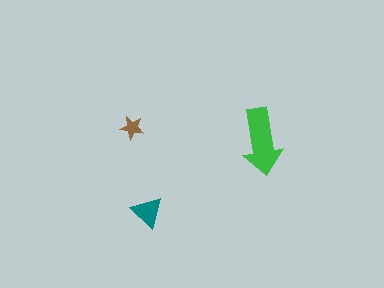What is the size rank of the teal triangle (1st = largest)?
2nd.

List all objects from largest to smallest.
The green arrow, the teal triangle, the brown star.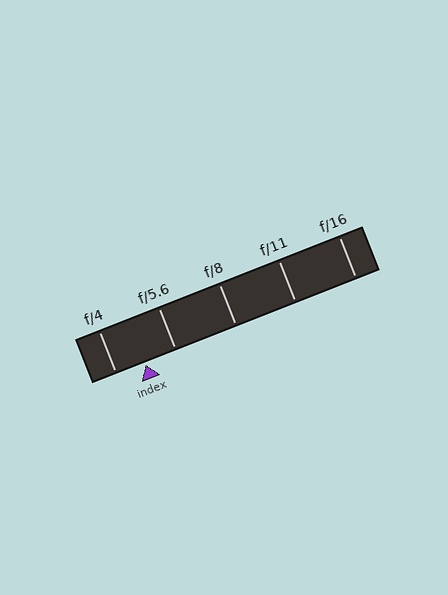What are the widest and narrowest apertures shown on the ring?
The widest aperture shown is f/4 and the narrowest is f/16.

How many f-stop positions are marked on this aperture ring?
There are 5 f-stop positions marked.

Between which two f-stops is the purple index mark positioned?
The index mark is between f/4 and f/5.6.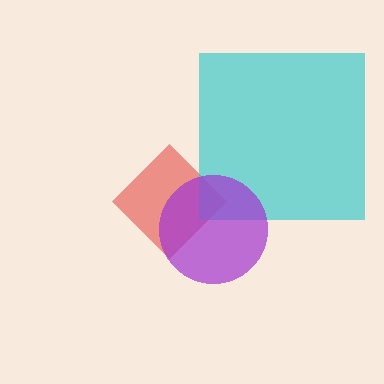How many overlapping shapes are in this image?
There are 3 overlapping shapes in the image.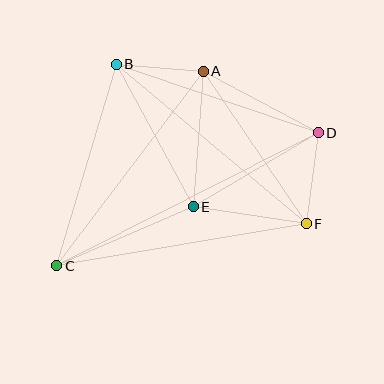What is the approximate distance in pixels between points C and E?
The distance between C and E is approximately 149 pixels.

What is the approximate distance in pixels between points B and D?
The distance between B and D is approximately 213 pixels.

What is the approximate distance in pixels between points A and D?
The distance between A and D is approximately 130 pixels.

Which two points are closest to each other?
Points A and B are closest to each other.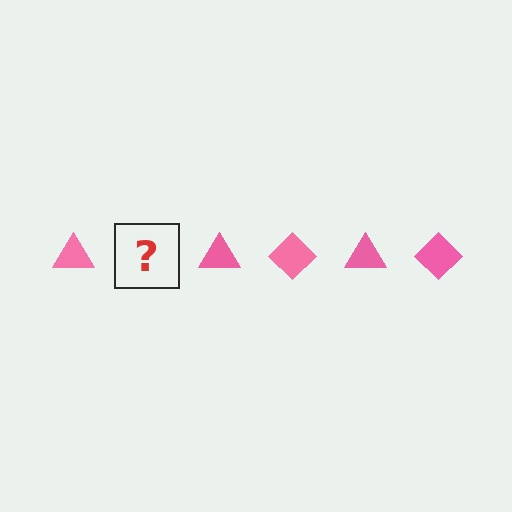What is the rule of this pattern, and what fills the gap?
The rule is that the pattern cycles through triangle, diamond shapes in pink. The gap should be filled with a pink diamond.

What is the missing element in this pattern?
The missing element is a pink diamond.